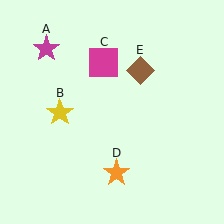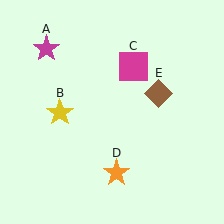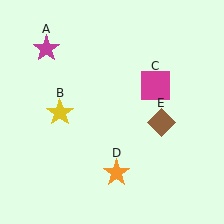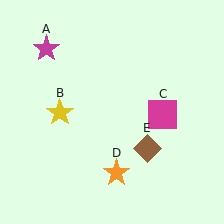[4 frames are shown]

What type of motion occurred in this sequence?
The magenta square (object C), brown diamond (object E) rotated clockwise around the center of the scene.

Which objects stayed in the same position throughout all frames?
Magenta star (object A) and yellow star (object B) and orange star (object D) remained stationary.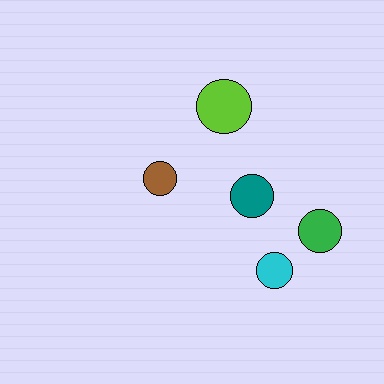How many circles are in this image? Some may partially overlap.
There are 5 circles.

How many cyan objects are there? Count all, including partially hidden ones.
There is 1 cyan object.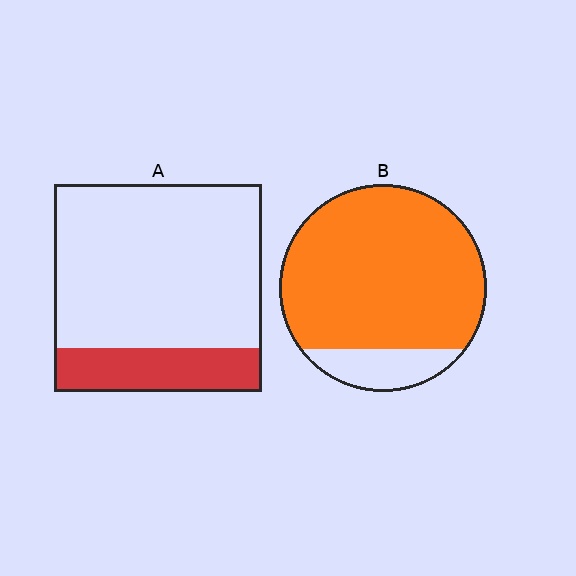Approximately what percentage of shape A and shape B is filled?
A is approximately 20% and B is approximately 85%.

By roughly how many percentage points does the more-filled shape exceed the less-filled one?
By roughly 65 percentage points (B over A).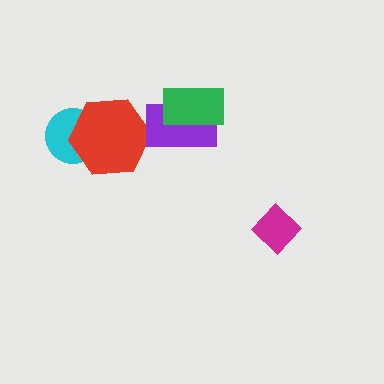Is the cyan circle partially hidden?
Yes, it is partially covered by another shape.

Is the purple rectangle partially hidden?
Yes, it is partially covered by another shape.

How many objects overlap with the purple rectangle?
1 object overlaps with the purple rectangle.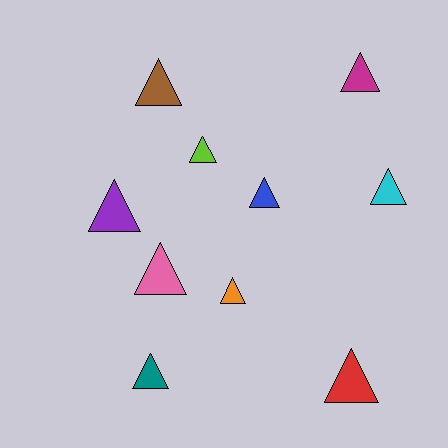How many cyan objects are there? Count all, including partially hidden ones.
There is 1 cyan object.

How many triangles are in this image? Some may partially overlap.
There are 10 triangles.